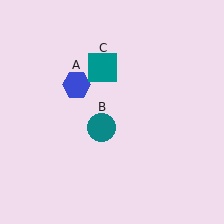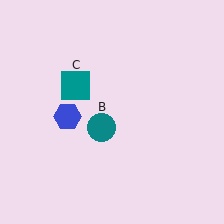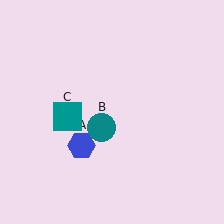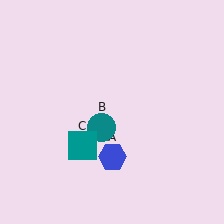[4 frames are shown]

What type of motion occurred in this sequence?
The blue hexagon (object A), teal square (object C) rotated counterclockwise around the center of the scene.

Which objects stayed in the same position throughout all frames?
Teal circle (object B) remained stationary.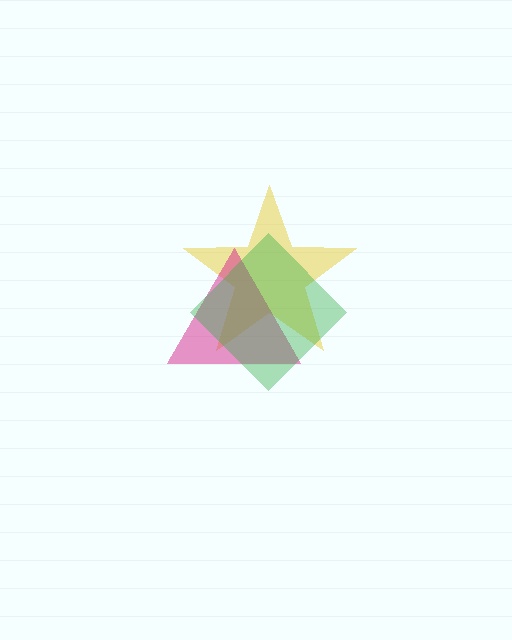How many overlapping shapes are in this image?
There are 3 overlapping shapes in the image.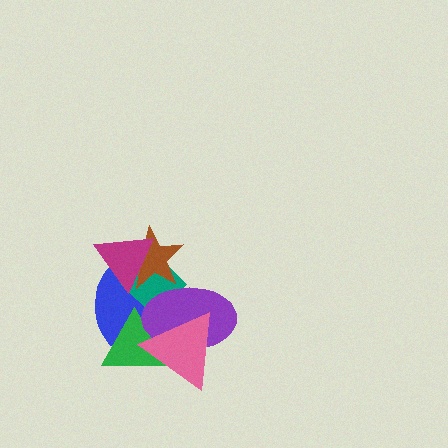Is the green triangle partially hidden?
Yes, it is partially covered by another shape.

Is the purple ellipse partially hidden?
Yes, it is partially covered by another shape.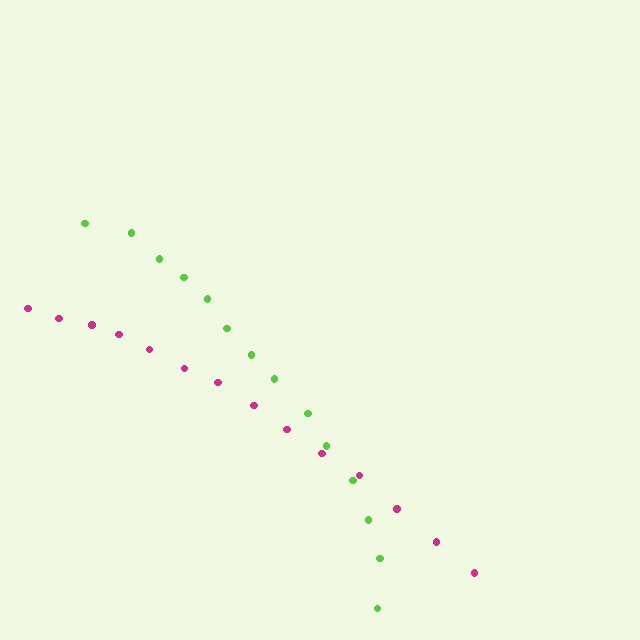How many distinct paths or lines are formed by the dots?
There are 2 distinct paths.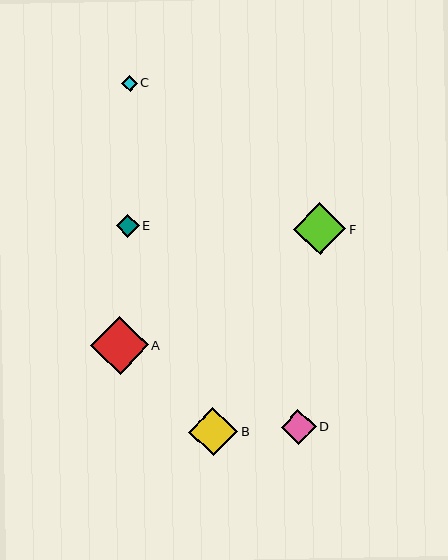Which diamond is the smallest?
Diamond C is the smallest with a size of approximately 16 pixels.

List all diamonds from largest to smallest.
From largest to smallest: A, F, B, D, E, C.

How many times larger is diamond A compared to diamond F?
Diamond A is approximately 1.1 times the size of diamond F.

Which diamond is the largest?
Diamond A is the largest with a size of approximately 58 pixels.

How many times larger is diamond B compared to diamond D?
Diamond B is approximately 1.4 times the size of diamond D.